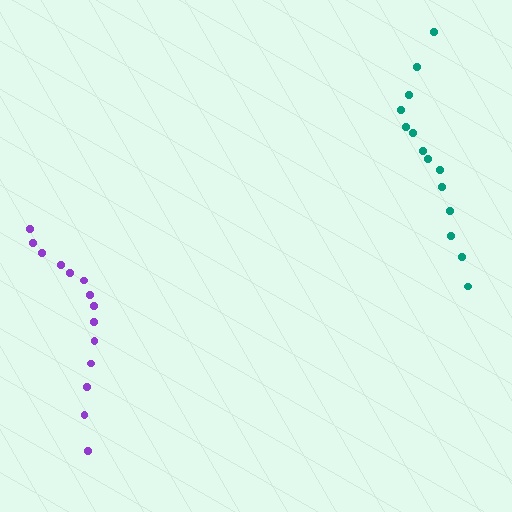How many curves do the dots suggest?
There are 2 distinct paths.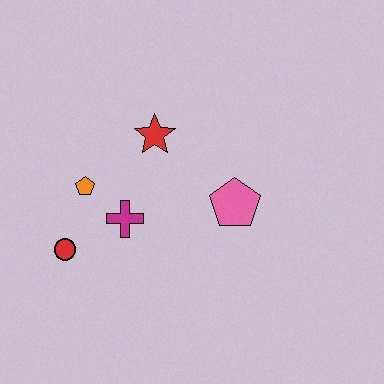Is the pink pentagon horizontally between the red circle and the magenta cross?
No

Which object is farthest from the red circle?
The pink pentagon is farthest from the red circle.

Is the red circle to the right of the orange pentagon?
No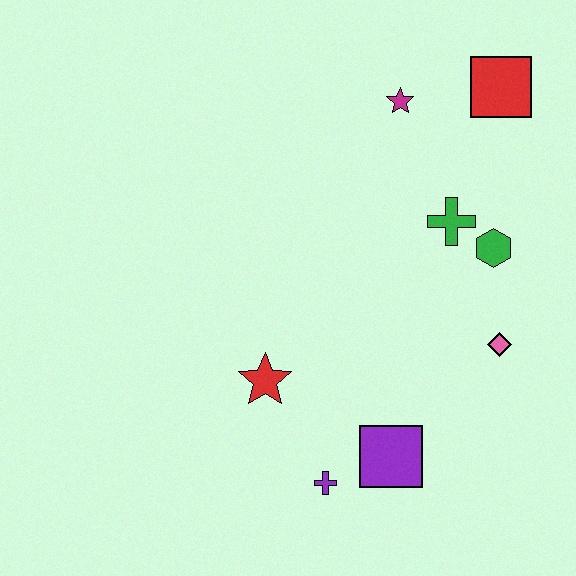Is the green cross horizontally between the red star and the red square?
Yes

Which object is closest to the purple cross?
The purple square is closest to the purple cross.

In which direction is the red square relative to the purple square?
The red square is above the purple square.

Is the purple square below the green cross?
Yes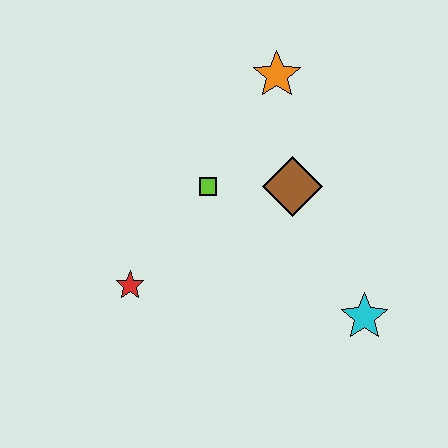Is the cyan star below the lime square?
Yes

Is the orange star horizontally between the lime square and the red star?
No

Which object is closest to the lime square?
The brown diamond is closest to the lime square.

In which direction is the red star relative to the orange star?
The red star is below the orange star.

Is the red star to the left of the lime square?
Yes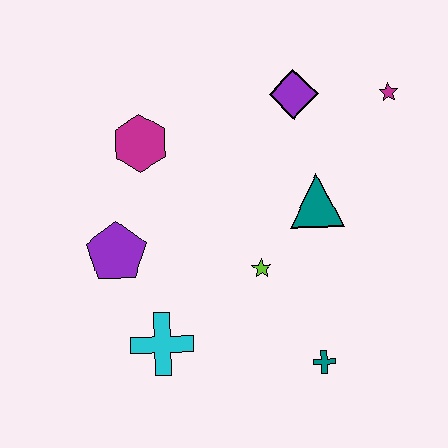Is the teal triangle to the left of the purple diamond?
No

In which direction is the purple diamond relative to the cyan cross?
The purple diamond is above the cyan cross.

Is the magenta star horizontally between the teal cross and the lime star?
No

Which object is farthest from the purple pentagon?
The magenta star is farthest from the purple pentagon.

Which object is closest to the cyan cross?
The purple pentagon is closest to the cyan cross.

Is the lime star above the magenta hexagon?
No